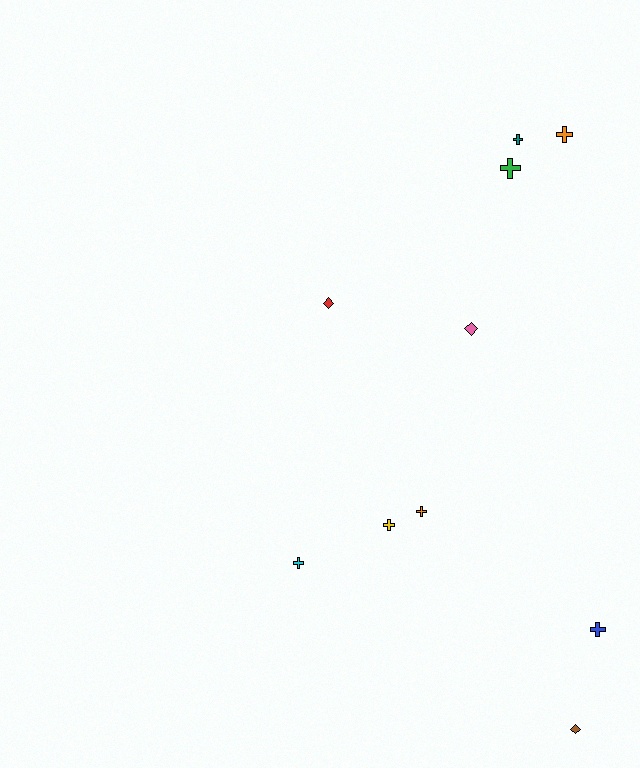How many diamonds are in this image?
There are 3 diamonds.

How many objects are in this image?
There are 10 objects.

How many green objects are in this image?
There is 1 green object.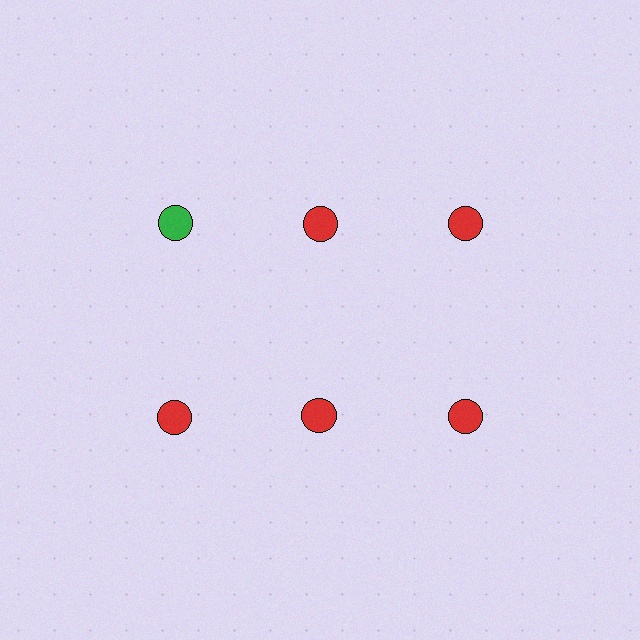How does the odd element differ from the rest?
It has a different color: green instead of red.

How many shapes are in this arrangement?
There are 6 shapes arranged in a grid pattern.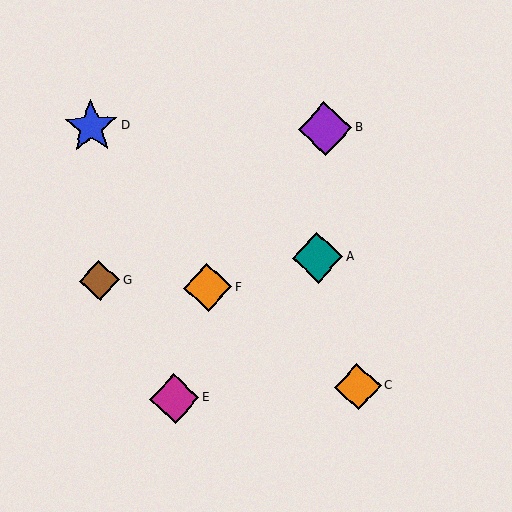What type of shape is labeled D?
Shape D is a blue star.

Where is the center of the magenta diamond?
The center of the magenta diamond is at (174, 399).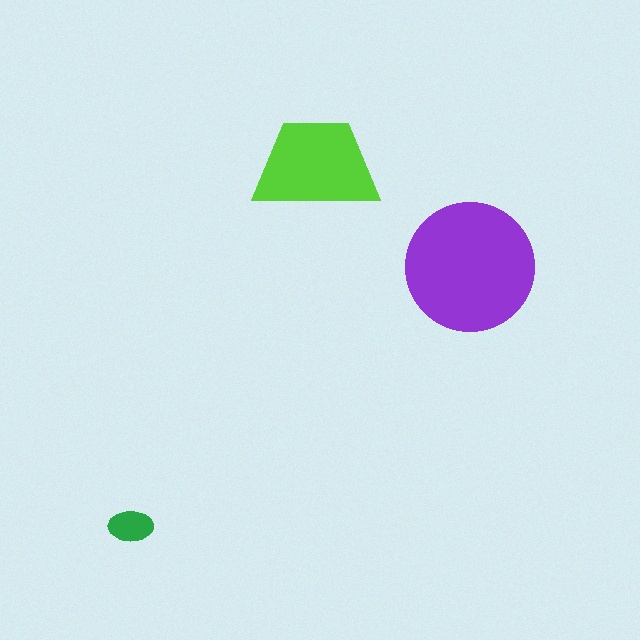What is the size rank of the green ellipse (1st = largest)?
3rd.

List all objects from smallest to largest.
The green ellipse, the lime trapezoid, the purple circle.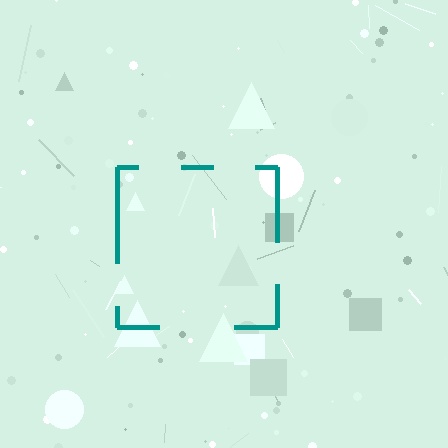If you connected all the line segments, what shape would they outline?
They would outline a square.